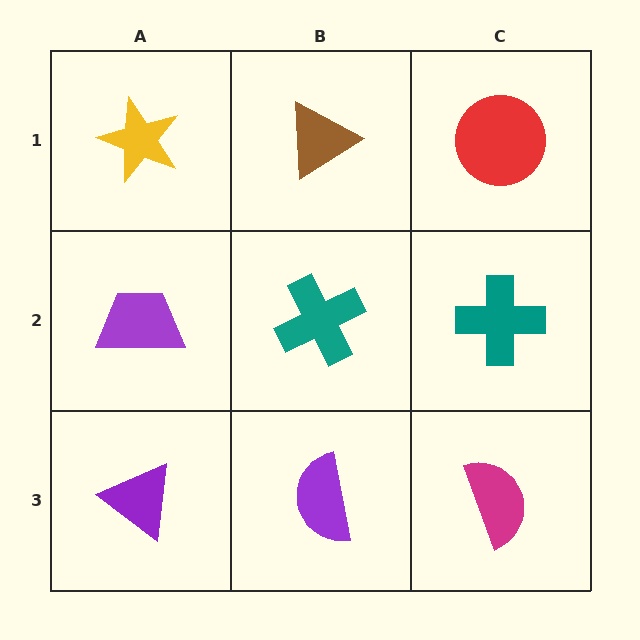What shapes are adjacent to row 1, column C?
A teal cross (row 2, column C), a brown triangle (row 1, column B).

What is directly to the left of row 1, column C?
A brown triangle.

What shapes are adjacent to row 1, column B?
A teal cross (row 2, column B), a yellow star (row 1, column A), a red circle (row 1, column C).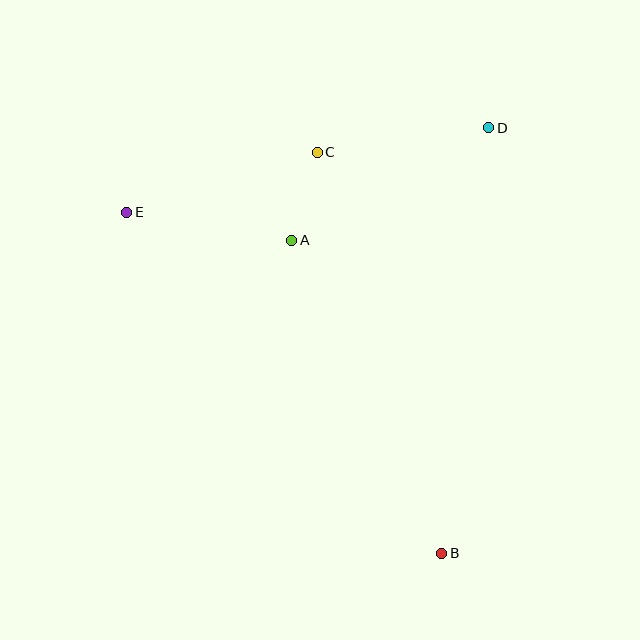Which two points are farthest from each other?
Points B and E are farthest from each other.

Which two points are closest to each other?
Points A and C are closest to each other.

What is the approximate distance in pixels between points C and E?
The distance between C and E is approximately 199 pixels.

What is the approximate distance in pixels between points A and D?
The distance between A and D is approximately 227 pixels.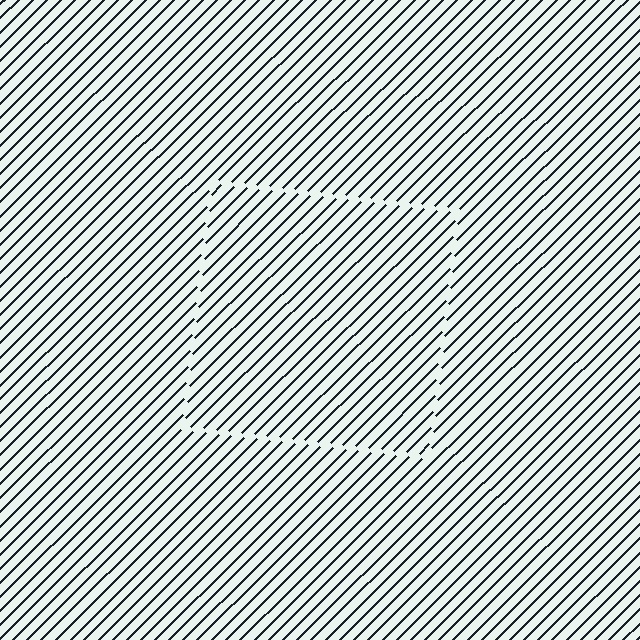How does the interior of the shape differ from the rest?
The interior of the shape contains the same grating, shifted by half a period — the contour is defined by the phase discontinuity where line-ends from the inner and outer gratings abut.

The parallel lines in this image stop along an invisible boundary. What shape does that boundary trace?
An illusory square. The interior of the shape contains the same grating, shifted by half a period — the contour is defined by the phase discontinuity where line-ends from the inner and outer gratings abut.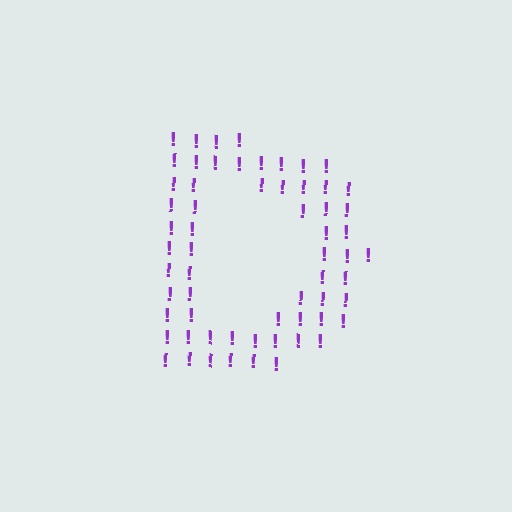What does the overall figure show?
The overall figure shows the letter D.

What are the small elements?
The small elements are exclamation marks.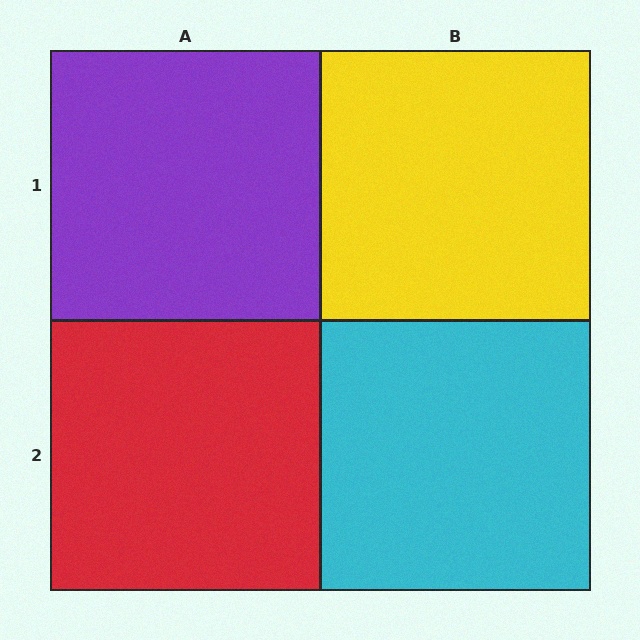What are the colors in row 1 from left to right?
Purple, yellow.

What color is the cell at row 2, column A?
Red.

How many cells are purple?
1 cell is purple.